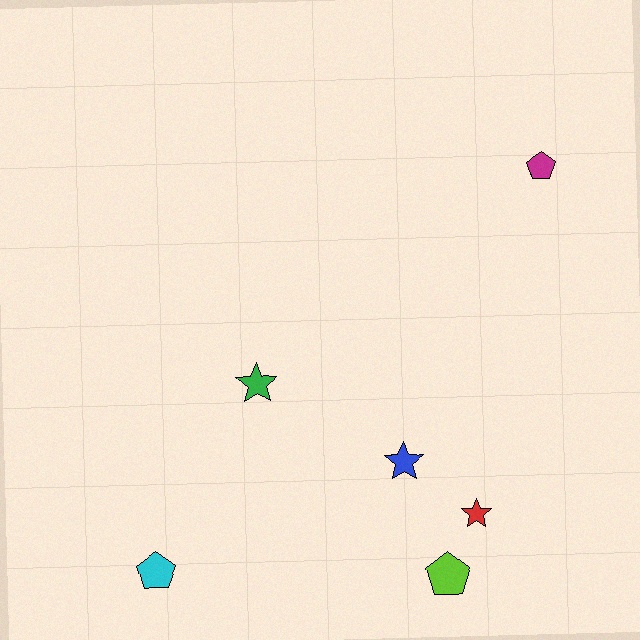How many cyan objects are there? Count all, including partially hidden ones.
There is 1 cyan object.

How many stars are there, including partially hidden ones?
There are 3 stars.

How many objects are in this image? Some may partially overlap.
There are 6 objects.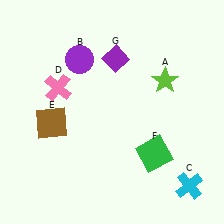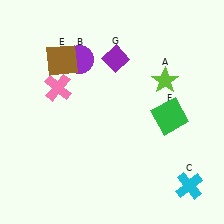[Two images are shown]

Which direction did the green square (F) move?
The green square (F) moved up.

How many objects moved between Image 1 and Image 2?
2 objects moved between the two images.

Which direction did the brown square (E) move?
The brown square (E) moved up.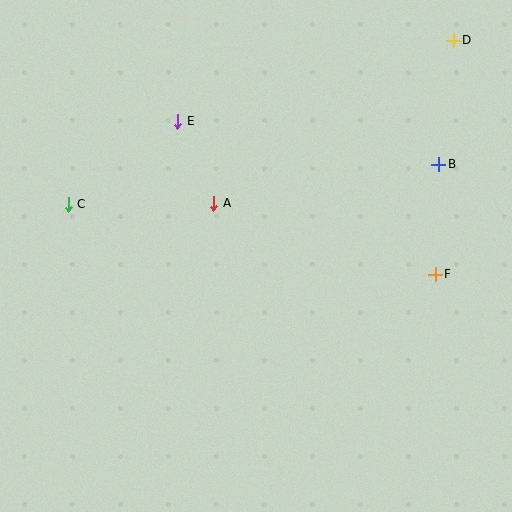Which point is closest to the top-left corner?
Point E is closest to the top-left corner.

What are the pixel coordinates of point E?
Point E is at (178, 121).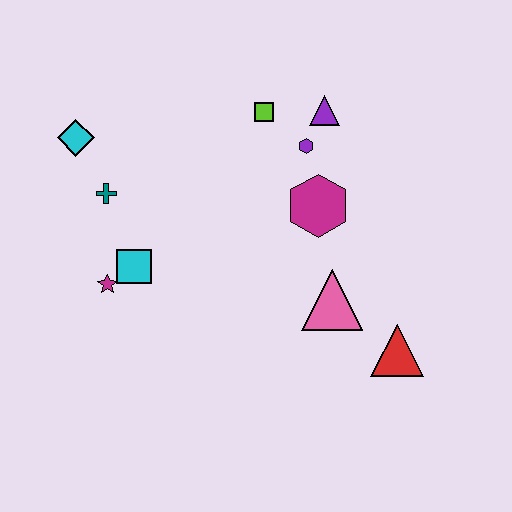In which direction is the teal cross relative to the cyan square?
The teal cross is above the cyan square.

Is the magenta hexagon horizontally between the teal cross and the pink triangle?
Yes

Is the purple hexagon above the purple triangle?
No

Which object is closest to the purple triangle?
The purple hexagon is closest to the purple triangle.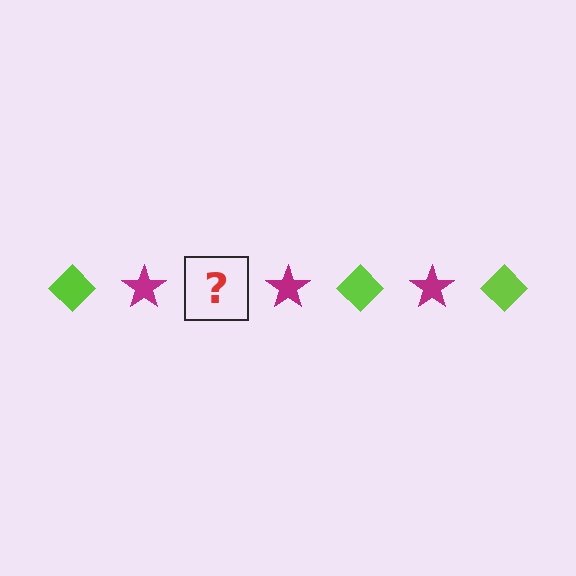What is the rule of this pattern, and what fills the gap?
The rule is that the pattern alternates between lime diamond and magenta star. The gap should be filled with a lime diamond.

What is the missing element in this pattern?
The missing element is a lime diamond.